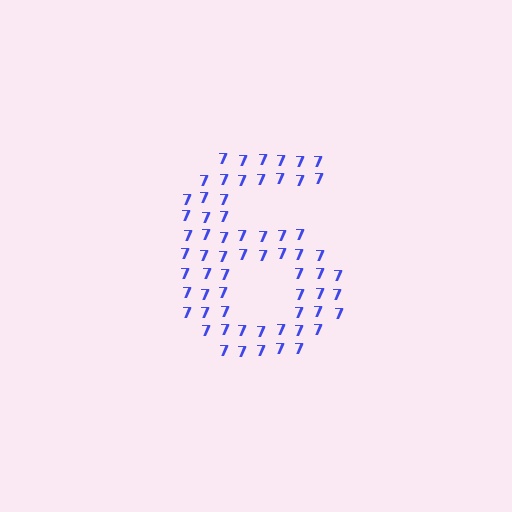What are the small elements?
The small elements are digit 7's.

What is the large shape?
The large shape is the digit 6.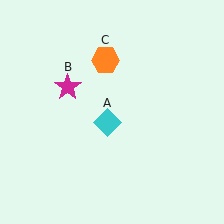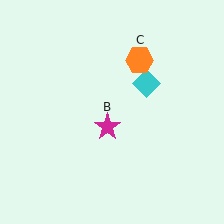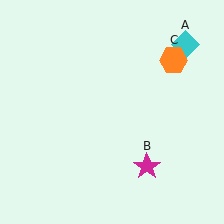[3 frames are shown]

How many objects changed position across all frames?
3 objects changed position: cyan diamond (object A), magenta star (object B), orange hexagon (object C).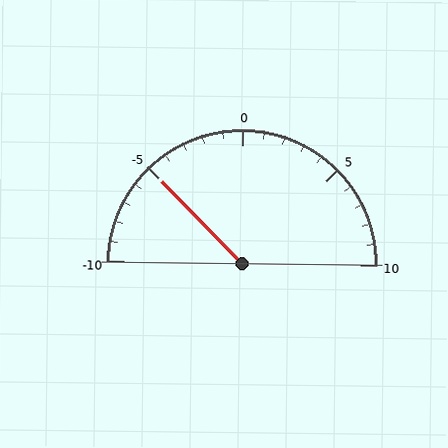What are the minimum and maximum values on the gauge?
The gauge ranges from -10 to 10.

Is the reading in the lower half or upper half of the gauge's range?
The reading is in the lower half of the range (-10 to 10).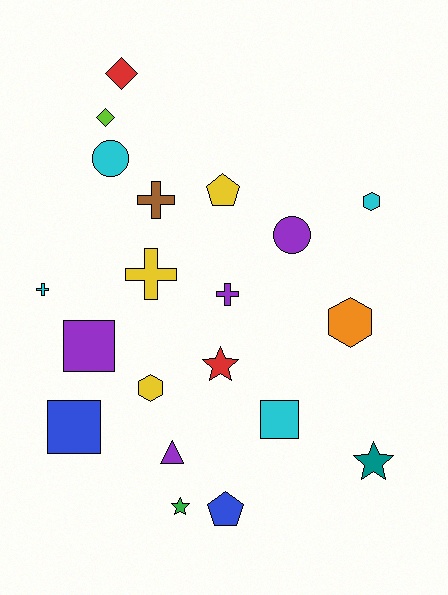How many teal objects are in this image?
There is 1 teal object.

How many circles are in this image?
There are 2 circles.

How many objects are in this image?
There are 20 objects.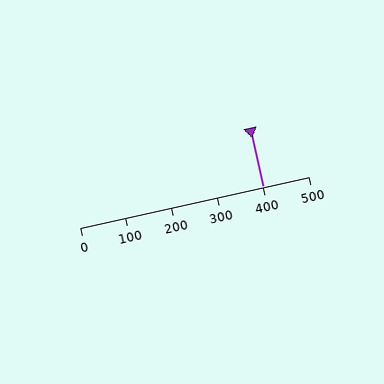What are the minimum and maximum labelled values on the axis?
The axis runs from 0 to 500.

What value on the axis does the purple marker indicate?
The marker indicates approximately 400.